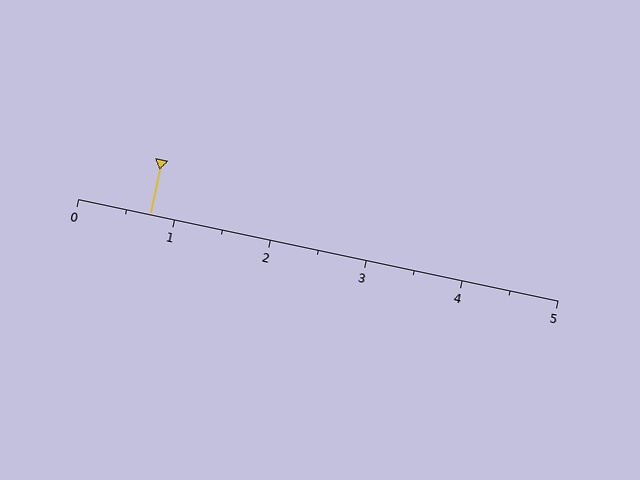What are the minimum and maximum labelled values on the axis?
The axis runs from 0 to 5.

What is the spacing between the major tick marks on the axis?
The major ticks are spaced 1 apart.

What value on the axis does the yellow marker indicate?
The marker indicates approximately 0.8.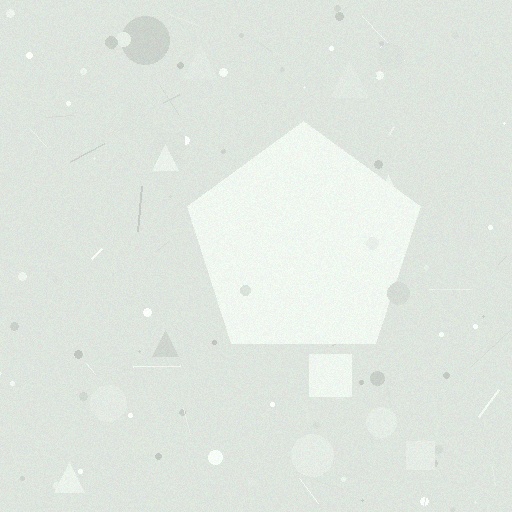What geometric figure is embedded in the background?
A pentagon is embedded in the background.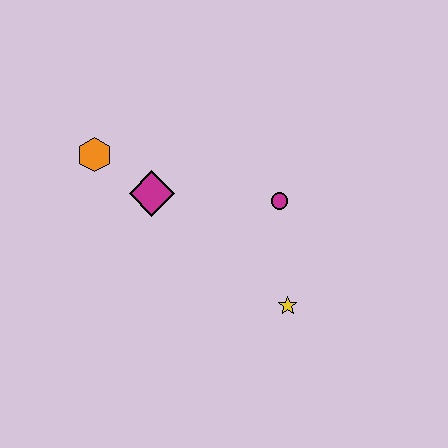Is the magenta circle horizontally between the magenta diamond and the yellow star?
Yes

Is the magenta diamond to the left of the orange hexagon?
No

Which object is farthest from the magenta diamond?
The yellow star is farthest from the magenta diamond.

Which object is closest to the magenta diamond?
The orange hexagon is closest to the magenta diamond.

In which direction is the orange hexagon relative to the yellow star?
The orange hexagon is to the left of the yellow star.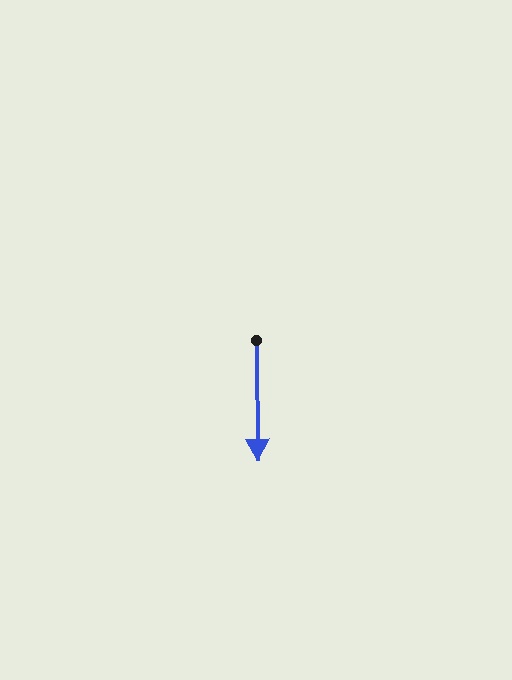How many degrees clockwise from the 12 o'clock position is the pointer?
Approximately 179 degrees.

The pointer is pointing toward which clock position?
Roughly 6 o'clock.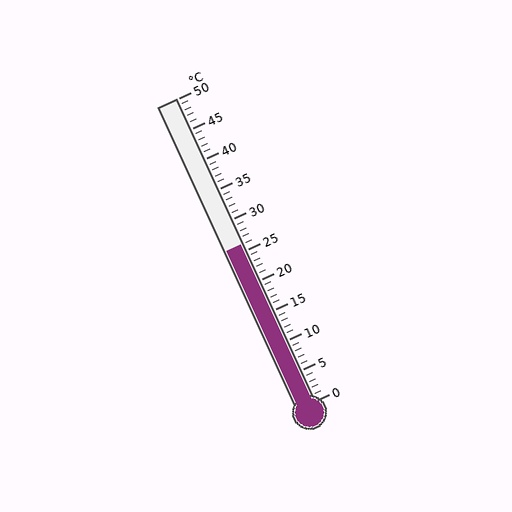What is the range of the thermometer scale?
The thermometer scale ranges from 0°C to 50°C.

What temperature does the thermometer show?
The thermometer shows approximately 26°C.